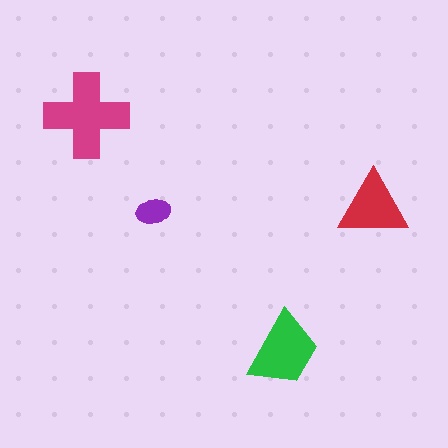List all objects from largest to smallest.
The magenta cross, the green trapezoid, the red triangle, the purple ellipse.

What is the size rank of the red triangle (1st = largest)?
3rd.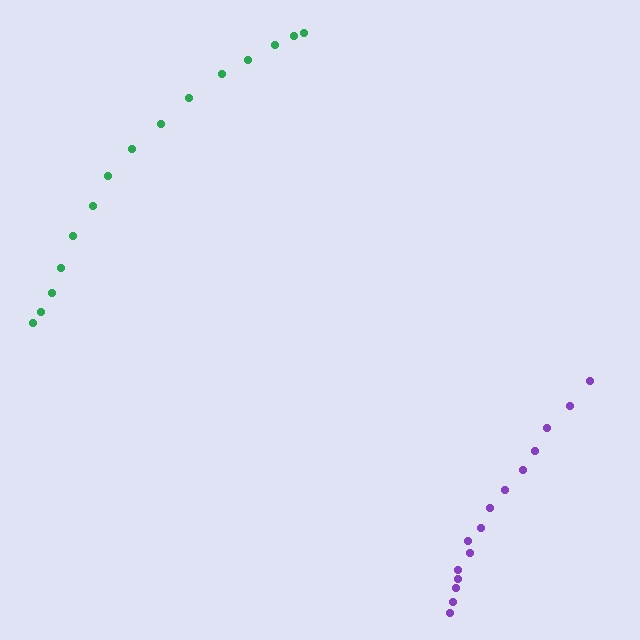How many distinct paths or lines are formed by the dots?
There are 2 distinct paths.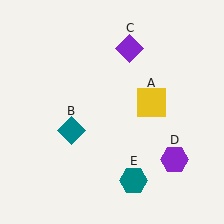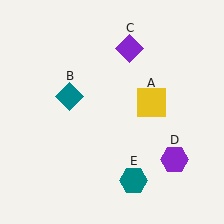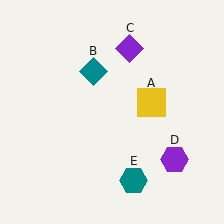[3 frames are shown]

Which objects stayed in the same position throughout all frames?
Yellow square (object A) and purple diamond (object C) and purple hexagon (object D) and teal hexagon (object E) remained stationary.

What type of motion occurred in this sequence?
The teal diamond (object B) rotated clockwise around the center of the scene.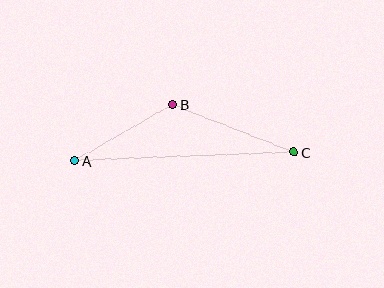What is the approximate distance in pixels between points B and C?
The distance between B and C is approximately 130 pixels.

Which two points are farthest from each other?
Points A and C are farthest from each other.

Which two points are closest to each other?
Points A and B are closest to each other.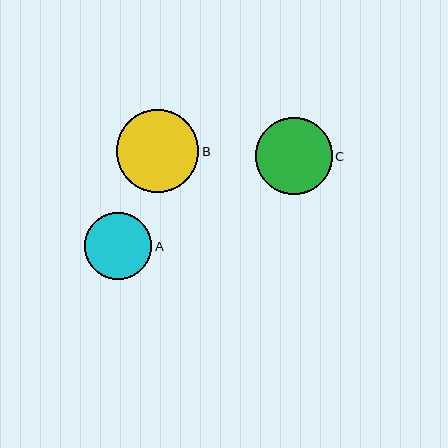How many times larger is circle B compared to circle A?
Circle B is approximately 1.2 times the size of circle A.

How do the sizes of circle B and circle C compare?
Circle B and circle C are approximately the same size.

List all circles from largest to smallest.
From largest to smallest: B, C, A.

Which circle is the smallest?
Circle A is the smallest with a size of approximately 67 pixels.